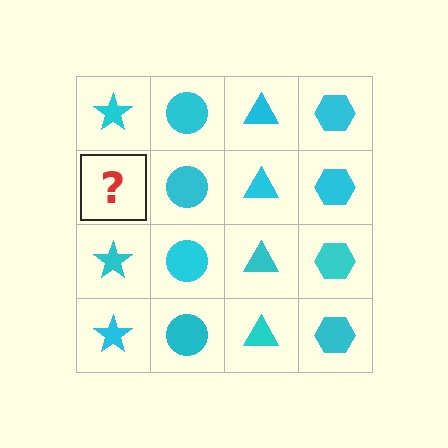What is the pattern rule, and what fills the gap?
The rule is that each column has a consistent shape. The gap should be filled with a cyan star.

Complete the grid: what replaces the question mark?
The question mark should be replaced with a cyan star.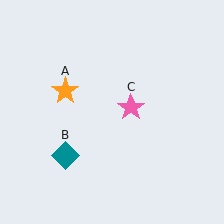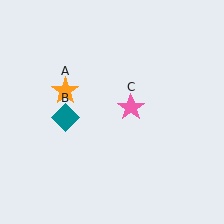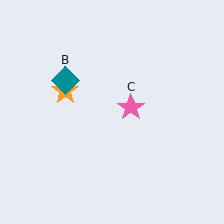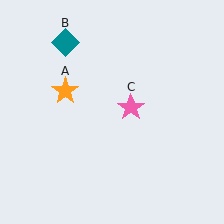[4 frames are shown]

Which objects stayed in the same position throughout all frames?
Orange star (object A) and pink star (object C) remained stationary.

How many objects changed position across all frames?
1 object changed position: teal diamond (object B).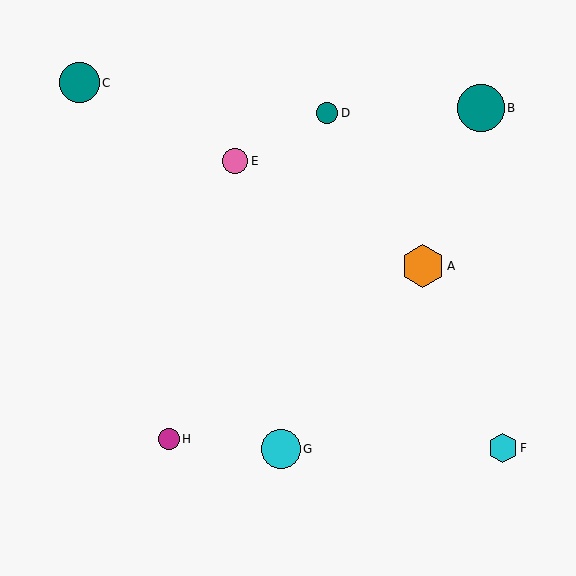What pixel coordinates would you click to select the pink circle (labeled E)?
Click at (235, 161) to select the pink circle E.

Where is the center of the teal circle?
The center of the teal circle is at (481, 108).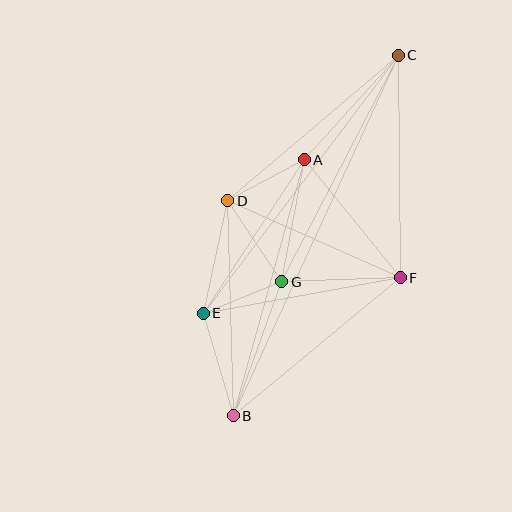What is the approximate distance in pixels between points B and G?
The distance between B and G is approximately 142 pixels.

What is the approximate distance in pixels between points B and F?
The distance between B and F is approximately 217 pixels.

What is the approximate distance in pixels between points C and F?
The distance between C and F is approximately 222 pixels.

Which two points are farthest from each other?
Points B and C are farthest from each other.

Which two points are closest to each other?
Points E and G are closest to each other.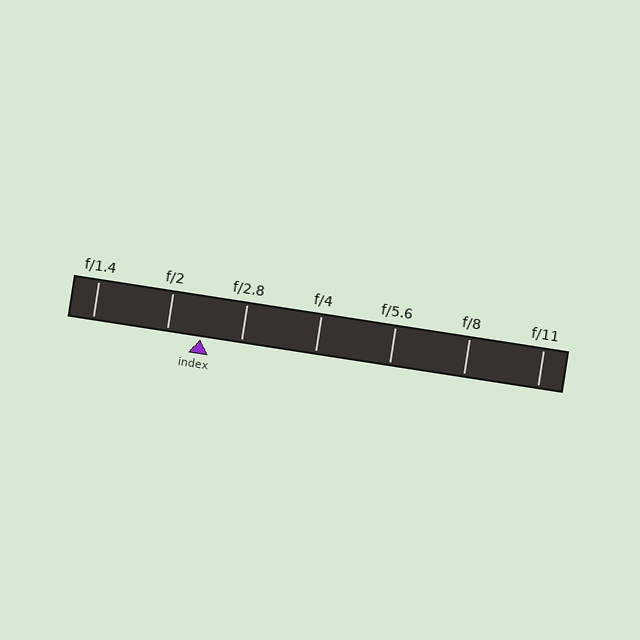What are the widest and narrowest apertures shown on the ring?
The widest aperture shown is f/1.4 and the narrowest is f/11.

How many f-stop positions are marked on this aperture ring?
There are 7 f-stop positions marked.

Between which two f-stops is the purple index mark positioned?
The index mark is between f/2 and f/2.8.